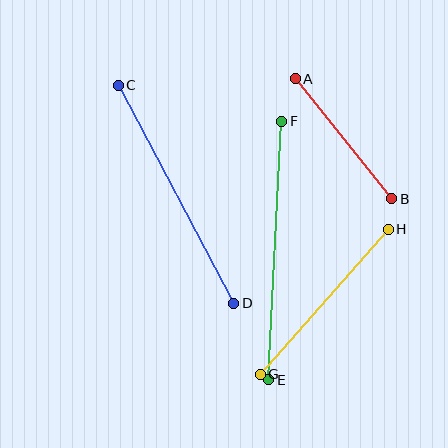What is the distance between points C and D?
The distance is approximately 247 pixels.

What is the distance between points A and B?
The distance is approximately 154 pixels.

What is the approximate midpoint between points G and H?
The midpoint is at approximately (324, 302) pixels.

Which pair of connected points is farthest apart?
Points E and F are farthest apart.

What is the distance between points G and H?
The distance is approximately 194 pixels.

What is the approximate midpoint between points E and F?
The midpoint is at approximately (275, 251) pixels.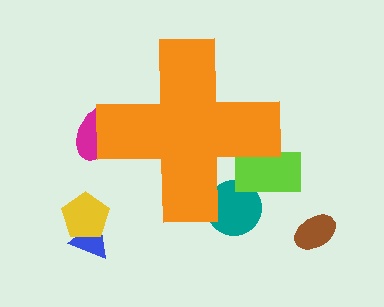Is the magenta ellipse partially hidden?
Yes, the magenta ellipse is partially hidden behind the orange cross.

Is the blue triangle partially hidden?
No, the blue triangle is fully visible.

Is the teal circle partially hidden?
Yes, the teal circle is partially hidden behind the orange cross.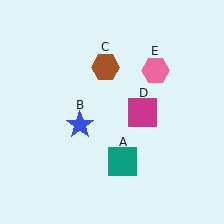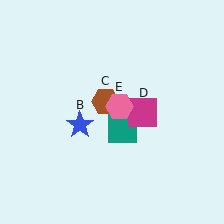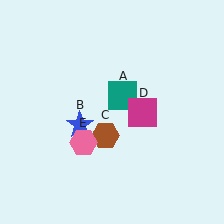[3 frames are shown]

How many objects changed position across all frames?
3 objects changed position: teal square (object A), brown hexagon (object C), pink hexagon (object E).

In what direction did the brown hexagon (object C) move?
The brown hexagon (object C) moved down.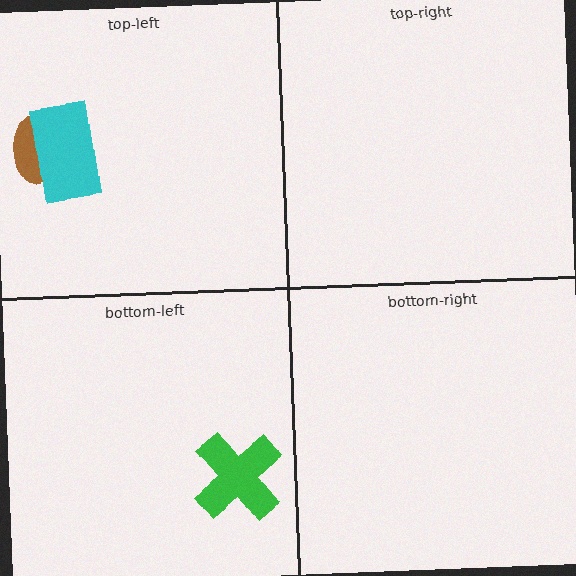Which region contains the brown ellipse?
The top-left region.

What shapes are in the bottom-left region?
The green cross.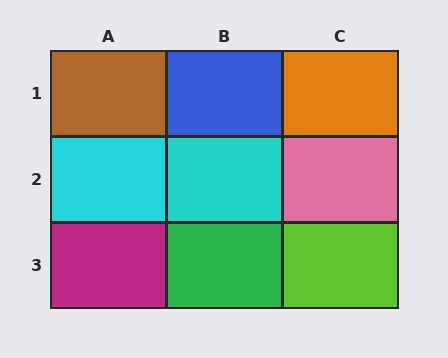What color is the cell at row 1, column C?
Orange.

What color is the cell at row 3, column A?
Magenta.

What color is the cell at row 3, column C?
Lime.